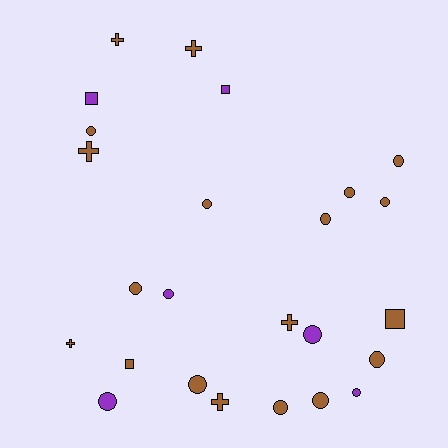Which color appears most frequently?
Brown, with 19 objects.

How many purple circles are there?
There are 4 purple circles.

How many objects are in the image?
There are 25 objects.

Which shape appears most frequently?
Circle, with 15 objects.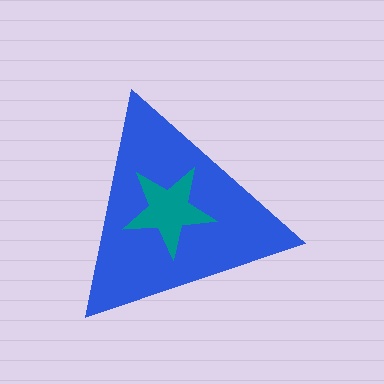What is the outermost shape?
The blue triangle.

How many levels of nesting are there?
2.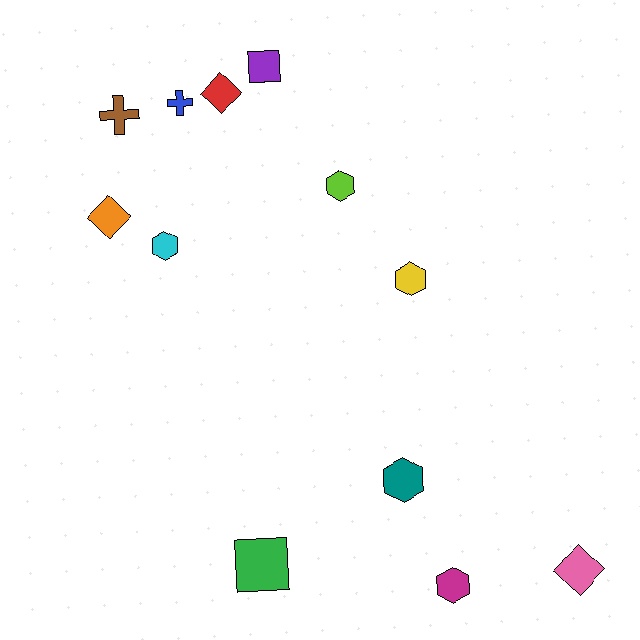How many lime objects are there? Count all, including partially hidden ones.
There is 1 lime object.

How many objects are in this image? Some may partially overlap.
There are 12 objects.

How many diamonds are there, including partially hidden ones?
There are 3 diamonds.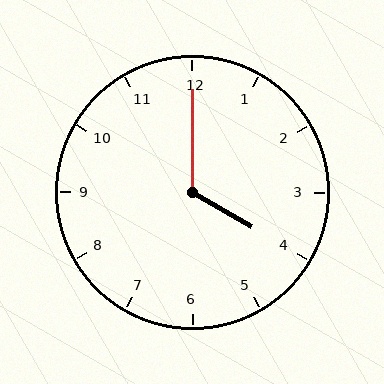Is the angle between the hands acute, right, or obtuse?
It is obtuse.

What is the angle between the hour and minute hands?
Approximately 120 degrees.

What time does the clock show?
4:00.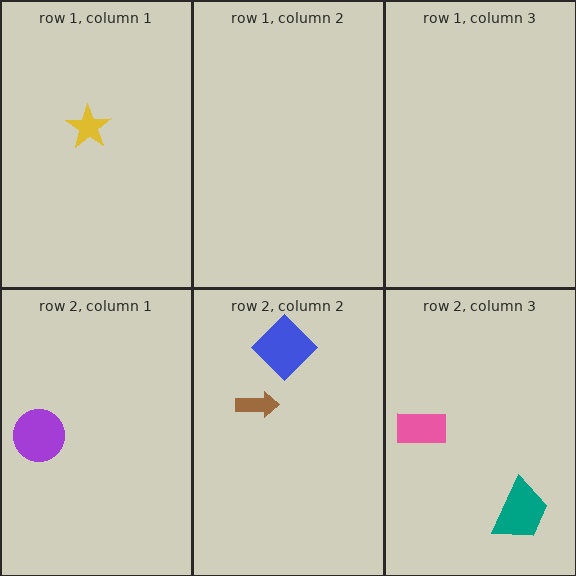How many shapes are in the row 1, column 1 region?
1.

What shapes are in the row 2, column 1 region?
The purple circle.